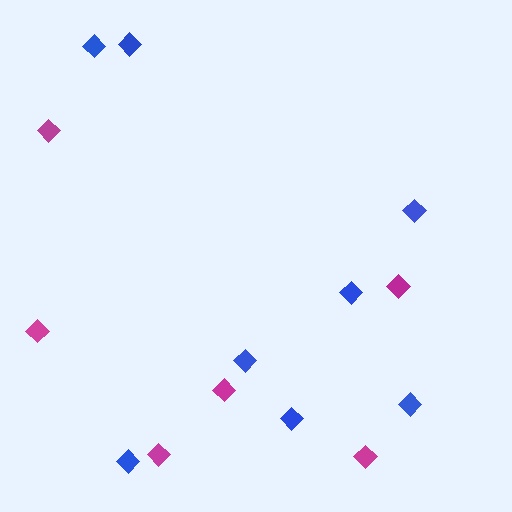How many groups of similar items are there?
There are 2 groups: one group of blue diamonds (8) and one group of magenta diamonds (6).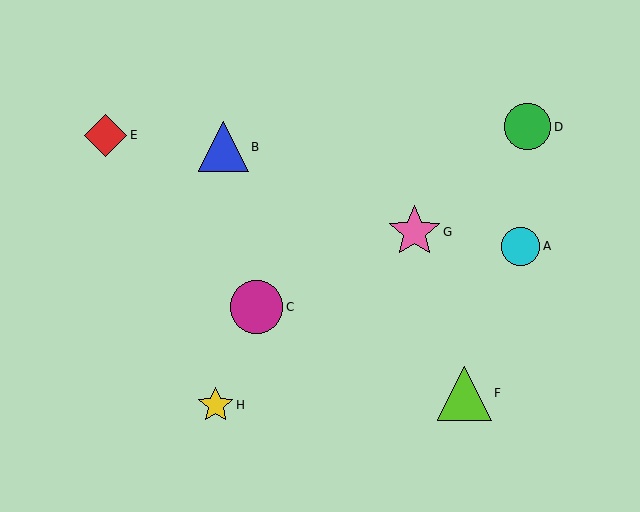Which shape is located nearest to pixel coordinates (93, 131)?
The red diamond (labeled E) at (106, 135) is nearest to that location.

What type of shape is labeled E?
Shape E is a red diamond.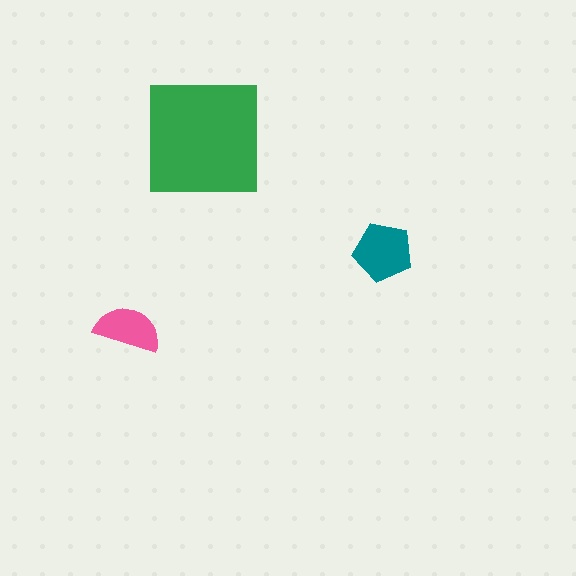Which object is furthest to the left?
The pink semicircle is leftmost.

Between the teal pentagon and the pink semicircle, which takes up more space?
The teal pentagon.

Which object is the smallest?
The pink semicircle.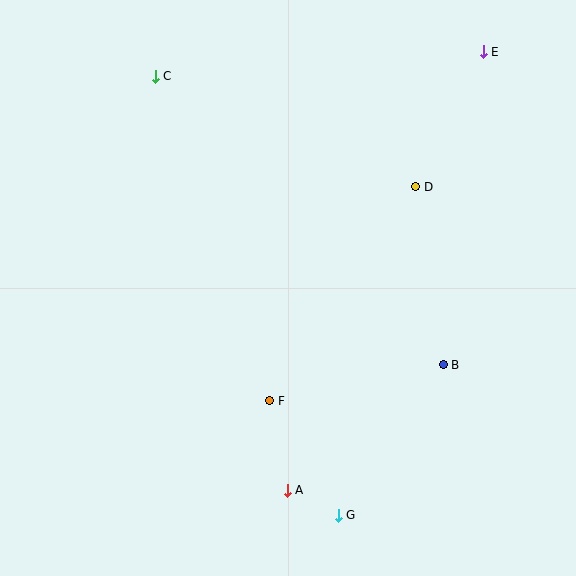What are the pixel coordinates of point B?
Point B is at (443, 365).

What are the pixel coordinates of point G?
Point G is at (338, 515).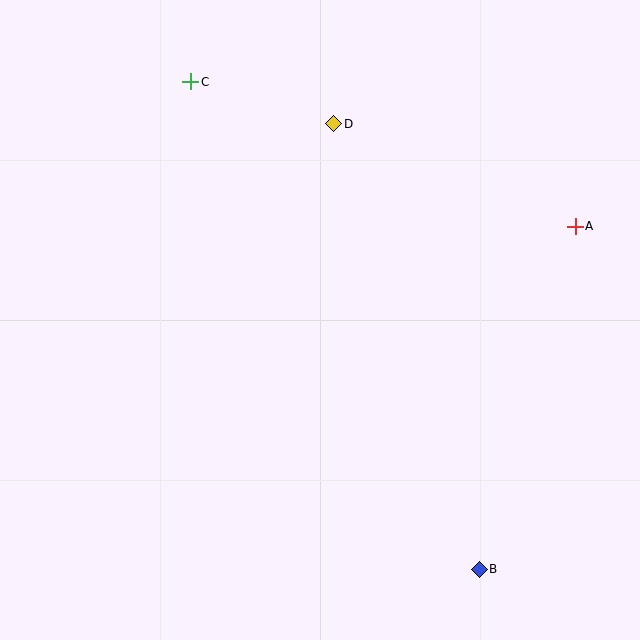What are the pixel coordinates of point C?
Point C is at (191, 82).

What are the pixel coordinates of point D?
Point D is at (334, 124).